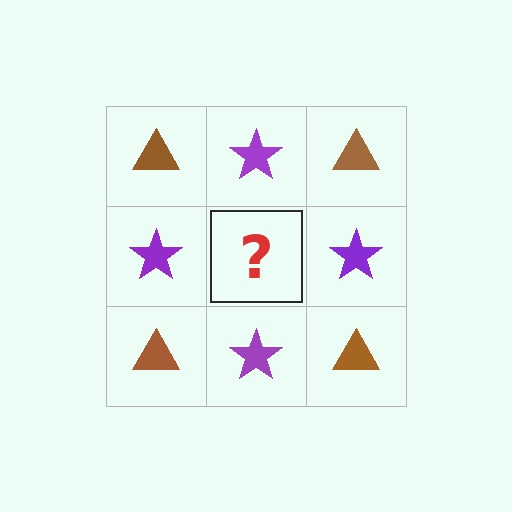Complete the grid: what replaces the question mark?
The question mark should be replaced with a brown triangle.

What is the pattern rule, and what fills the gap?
The rule is that it alternates brown triangle and purple star in a checkerboard pattern. The gap should be filled with a brown triangle.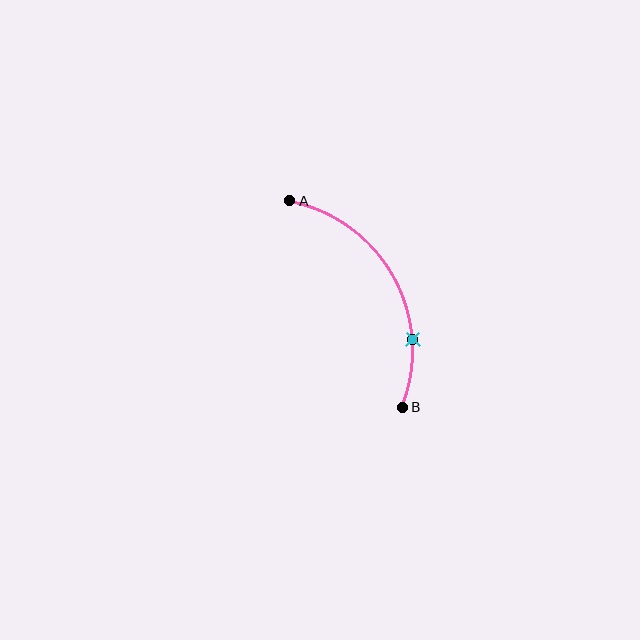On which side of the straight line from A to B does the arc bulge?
The arc bulges to the right of the straight line connecting A and B.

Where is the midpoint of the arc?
The arc midpoint is the point on the curve farthest from the straight line joining A and B. It sits to the right of that line.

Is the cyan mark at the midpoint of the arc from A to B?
No. The cyan mark lies on the arc but is closer to endpoint B. The arc midpoint would be at the point on the curve equidistant along the arc from both A and B.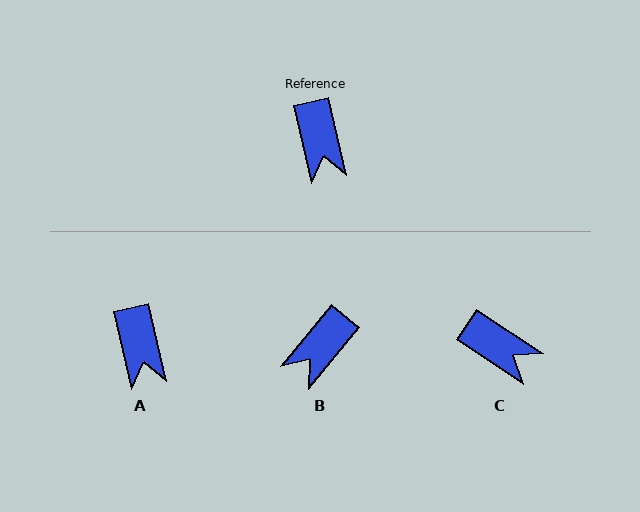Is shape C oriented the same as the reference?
No, it is off by about 44 degrees.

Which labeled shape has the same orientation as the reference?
A.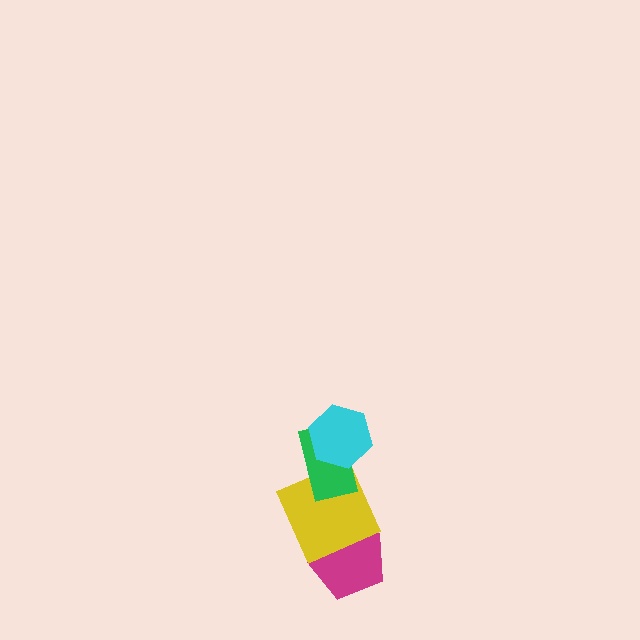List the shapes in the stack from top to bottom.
From top to bottom: the cyan hexagon, the green rectangle, the yellow square, the magenta pentagon.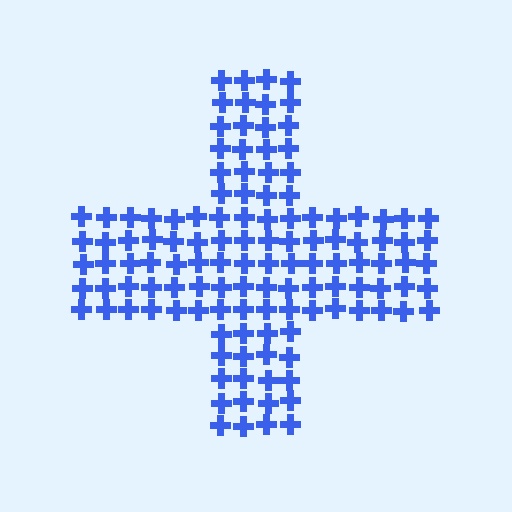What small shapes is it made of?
It is made of small crosses.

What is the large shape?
The large shape is a cross.